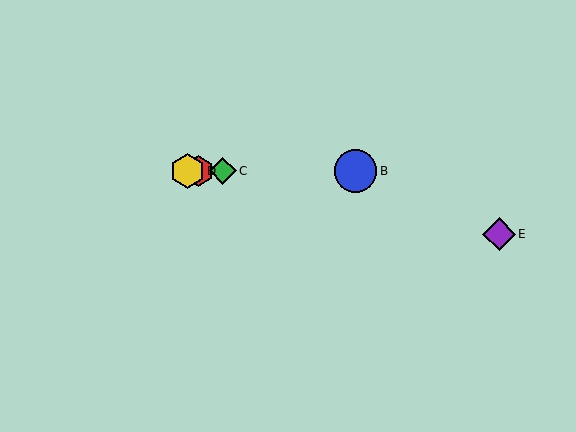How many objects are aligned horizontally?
4 objects (A, B, C, D) are aligned horizontally.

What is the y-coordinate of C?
Object C is at y≈171.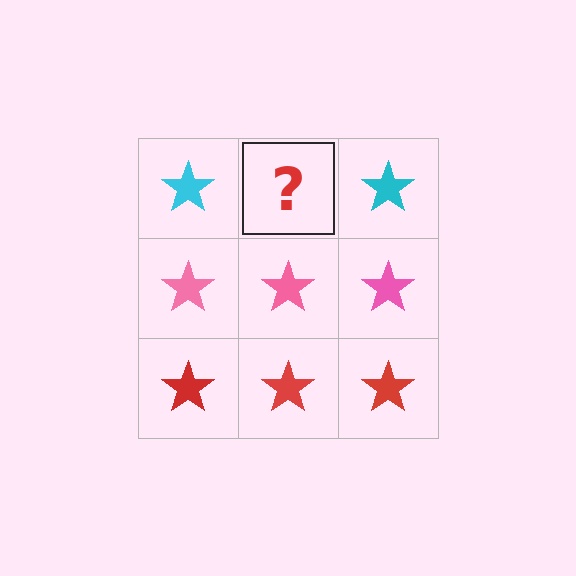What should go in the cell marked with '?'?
The missing cell should contain a cyan star.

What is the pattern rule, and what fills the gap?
The rule is that each row has a consistent color. The gap should be filled with a cyan star.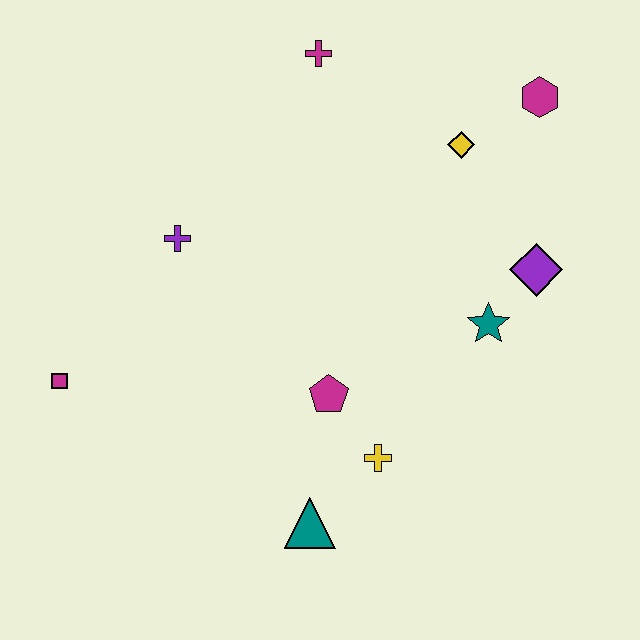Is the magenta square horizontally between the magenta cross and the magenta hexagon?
No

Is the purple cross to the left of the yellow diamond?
Yes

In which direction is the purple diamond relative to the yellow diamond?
The purple diamond is below the yellow diamond.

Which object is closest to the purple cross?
The magenta square is closest to the purple cross.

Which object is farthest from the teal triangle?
The magenta hexagon is farthest from the teal triangle.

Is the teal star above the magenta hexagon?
No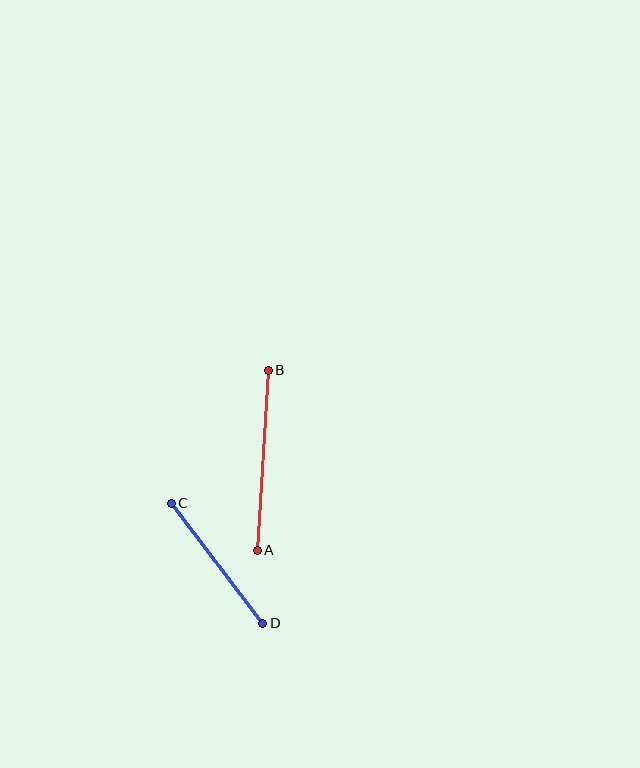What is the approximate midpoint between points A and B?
The midpoint is at approximately (263, 460) pixels.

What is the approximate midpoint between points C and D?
The midpoint is at approximately (217, 563) pixels.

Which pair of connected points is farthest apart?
Points A and B are farthest apart.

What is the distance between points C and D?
The distance is approximately 151 pixels.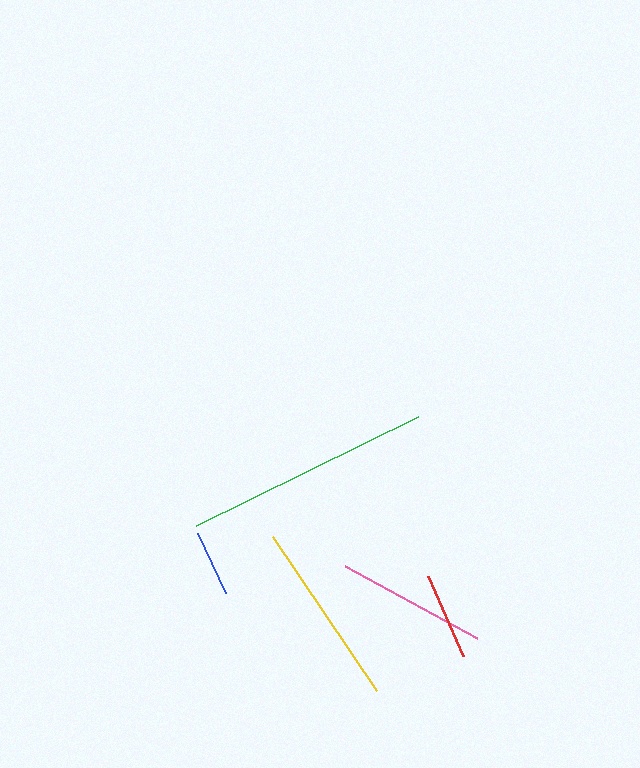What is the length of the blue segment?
The blue segment is approximately 66 pixels long.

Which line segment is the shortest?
The blue line is the shortest at approximately 66 pixels.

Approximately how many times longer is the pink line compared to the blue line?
The pink line is approximately 2.3 times the length of the blue line.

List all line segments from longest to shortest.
From longest to shortest: green, yellow, pink, red, blue.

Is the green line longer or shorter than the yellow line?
The green line is longer than the yellow line.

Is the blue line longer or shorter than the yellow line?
The yellow line is longer than the blue line.